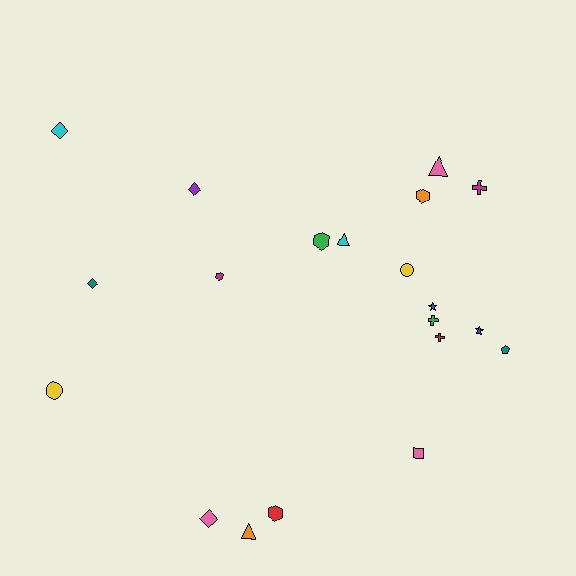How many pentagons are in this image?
There is 1 pentagon.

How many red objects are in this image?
There are 2 red objects.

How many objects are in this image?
There are 20 objects.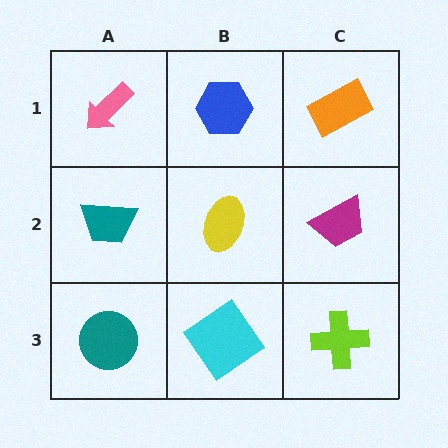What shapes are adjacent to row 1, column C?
A magenta trapezoid (row 2, column C), a blue hexagon (row 1, column B).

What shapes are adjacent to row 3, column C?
A magenta trapezoid (row 2, column C), a cyan diamond (row 3, column B).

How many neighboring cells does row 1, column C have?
2.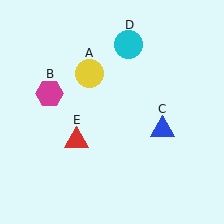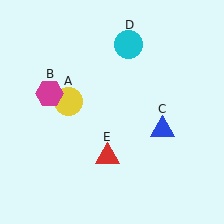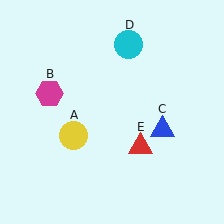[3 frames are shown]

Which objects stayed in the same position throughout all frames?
Magenta hexagon (object B) and blue triangle (object C) and cyan circle (object D) remained stationary.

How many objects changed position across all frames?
2 objects changed position: yellow circle (object A), red triangle (object E).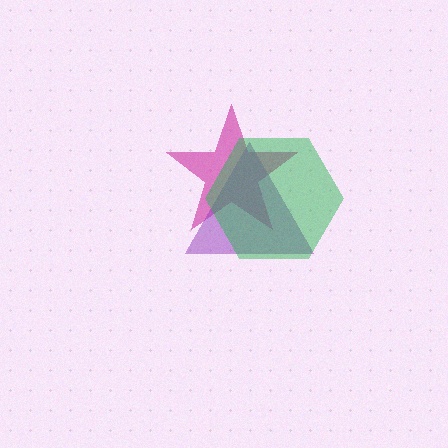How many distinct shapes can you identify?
There are 3 distinct shapes: a magenta star, a purple triangle, a green hexagon.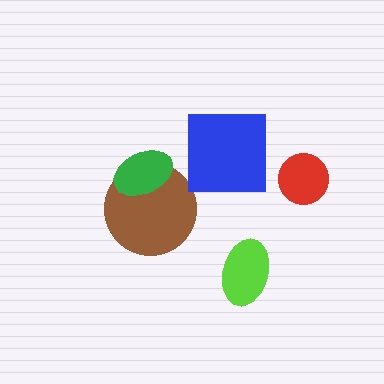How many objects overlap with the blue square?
0 objects overlap with the blue square.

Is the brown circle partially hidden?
Yes, it is partially covered by another shape.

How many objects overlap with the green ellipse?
1 object overlaps with the green ellipse.